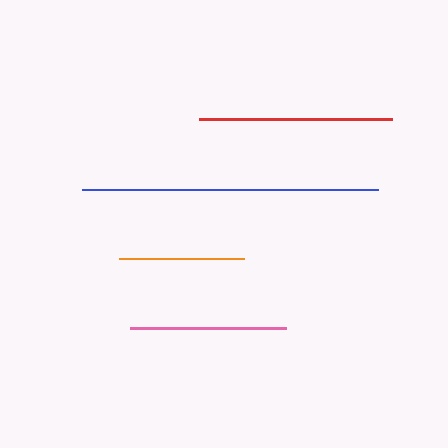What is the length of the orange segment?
The orange segment is approximately 125 pixels long.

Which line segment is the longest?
The blue line is the longest at approximately 296 pixels.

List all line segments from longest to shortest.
From longest to shortest: blue, red, pink, orange.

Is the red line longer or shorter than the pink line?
The red line is longer than the pink line.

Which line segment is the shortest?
The orange line is the shortest at approximately 125 pixels.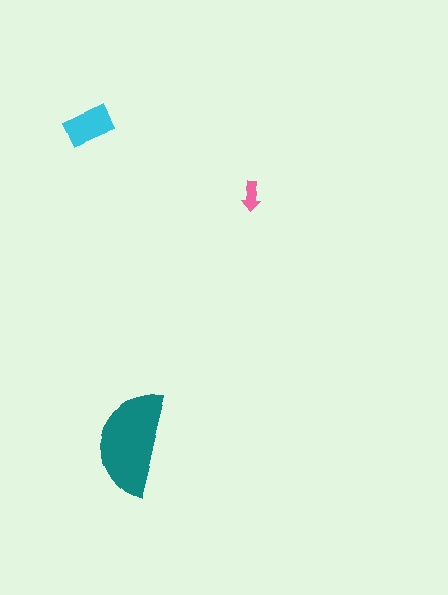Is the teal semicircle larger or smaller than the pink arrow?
Larger.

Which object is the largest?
The teal semicircle.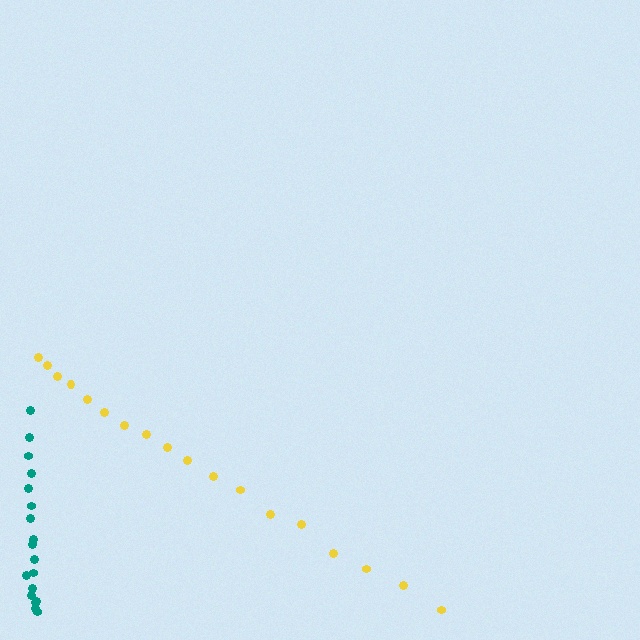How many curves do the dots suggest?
There are 2 distinct paths.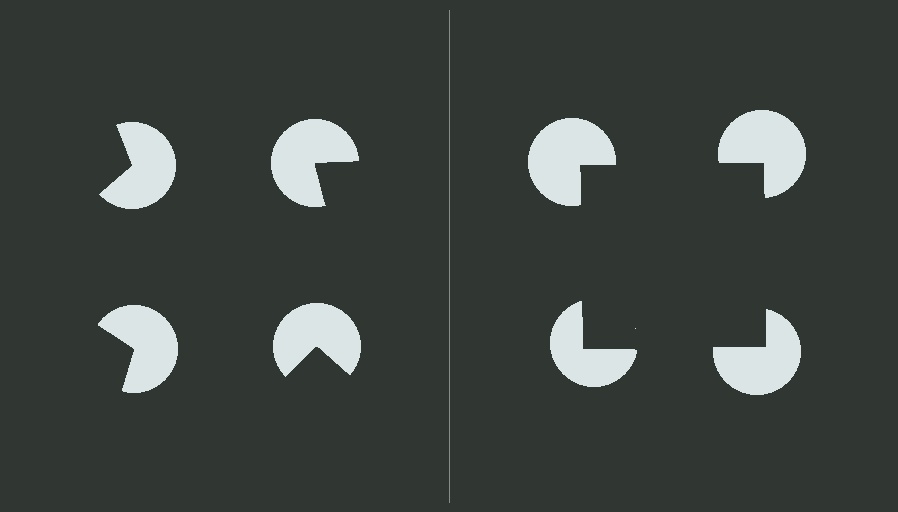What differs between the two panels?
The pac-man discs are positioned identically on both sides; only the wedge orientations differ. On the right they align to a square; on the left they are misaligned.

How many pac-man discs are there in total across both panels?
8 — 4 on each side.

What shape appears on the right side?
An illusory square.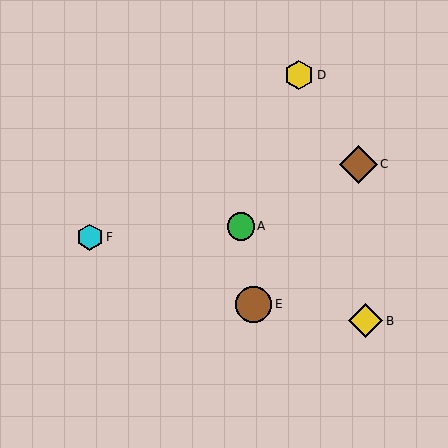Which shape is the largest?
The brown diamond (labeled C) is the largest.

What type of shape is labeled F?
Shape F is a cyan hexagon.